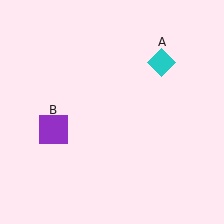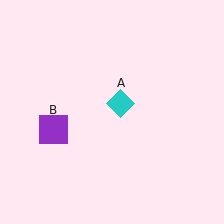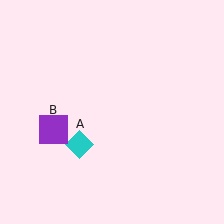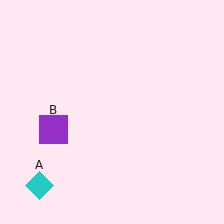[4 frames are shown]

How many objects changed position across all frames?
1 object changed position: cyan diamond (object A).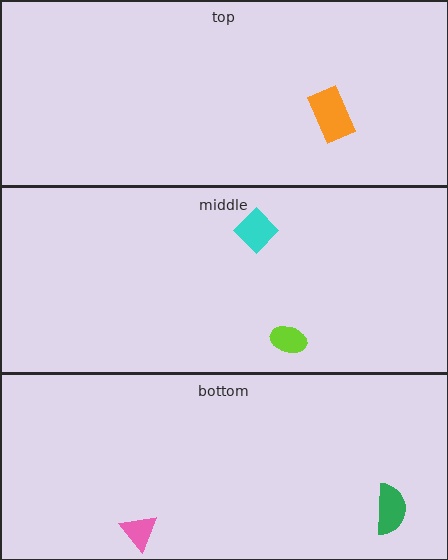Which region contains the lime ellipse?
The middle region.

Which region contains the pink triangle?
The bottom region.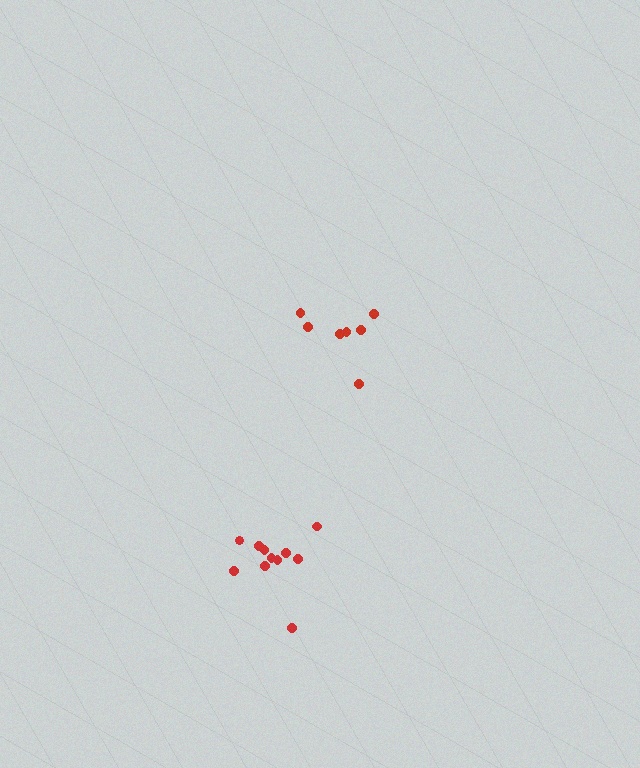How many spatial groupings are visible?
There are 2 spatial groupings.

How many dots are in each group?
Group 1: 11 dots, Group 2: 7 dots (18 total).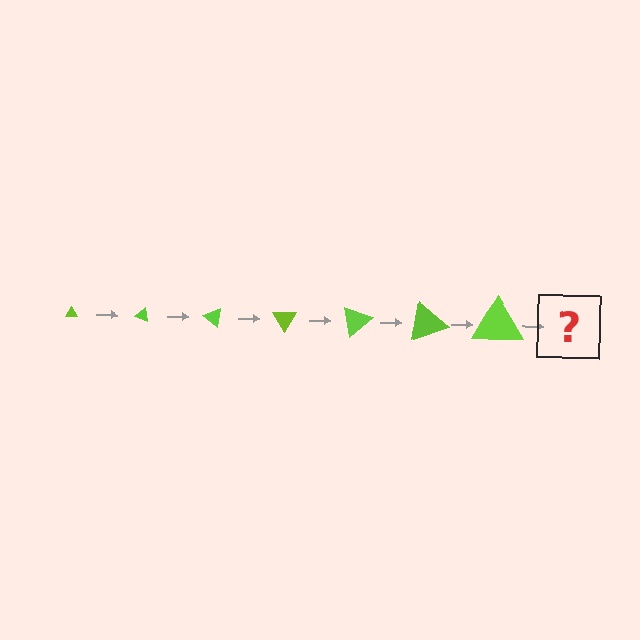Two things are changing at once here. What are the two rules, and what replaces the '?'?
The two rules are that the triangle grows larger each step and it rotates 20 degrees each step. The '?' should be a triangle, larger than the previous one and rotated 140 degrees from the start.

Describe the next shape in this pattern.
It should be a triangle, larger than the previous one and rotated 140 degrees from the start.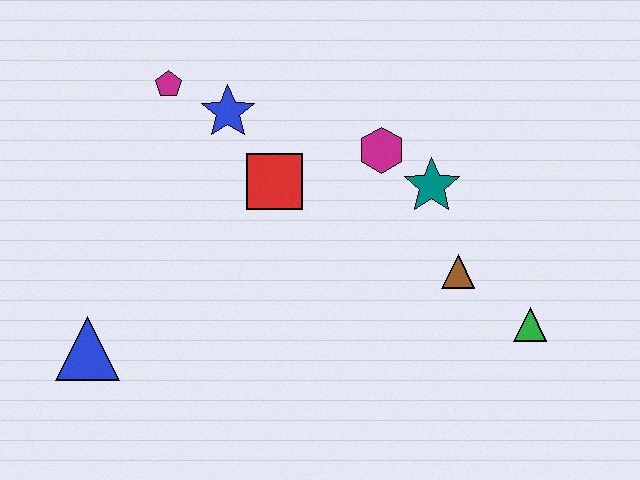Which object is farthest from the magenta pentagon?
The green triangle is farthest from the magenta pentagon.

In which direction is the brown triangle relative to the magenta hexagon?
The brown triangle is below the magenta hexagon.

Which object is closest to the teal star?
The magenta hexagon is closest to the teal star.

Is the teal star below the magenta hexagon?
Yes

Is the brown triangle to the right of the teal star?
Yes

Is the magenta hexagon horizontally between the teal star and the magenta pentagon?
Yes